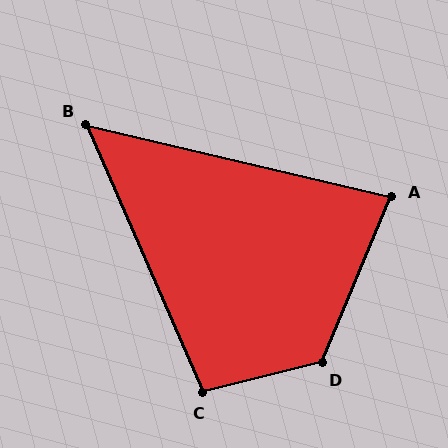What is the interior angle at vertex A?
Approximately 80 degrees (acute).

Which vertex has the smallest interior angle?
B, at approximately 53 degrees.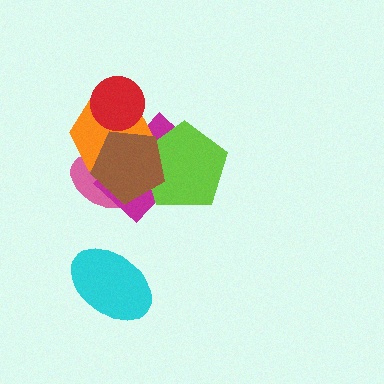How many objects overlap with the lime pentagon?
2 objects overlap with the lime pentagon.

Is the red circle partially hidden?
No, no other shape covers it.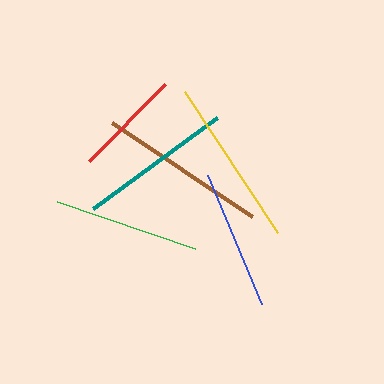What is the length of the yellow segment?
The yellow segment is approximately 168 pixels long.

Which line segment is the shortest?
The red line is the shortest at approximately 108 pixels.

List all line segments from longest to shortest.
From longest to shortest: brown, yellow, teal, green, blue, red.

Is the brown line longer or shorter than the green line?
The brown line is longer than the green line.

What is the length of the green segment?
The green segment is approximately 146 pixels long.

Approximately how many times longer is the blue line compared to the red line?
The blue line is approximately 1.3 times the length of the red line.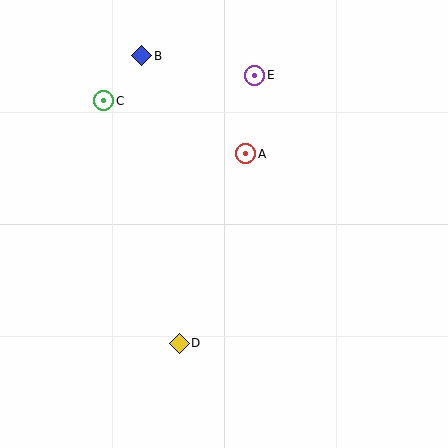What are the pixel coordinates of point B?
Point B is at (142, 56).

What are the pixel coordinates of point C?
Point C is at (104, 101).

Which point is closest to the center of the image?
Point A at (246, 154) is closest to the center.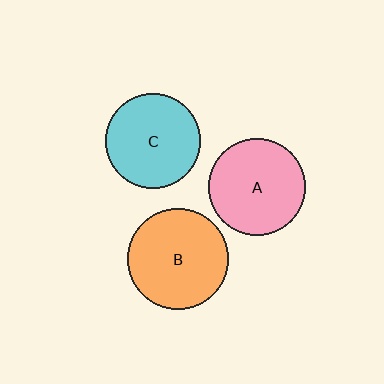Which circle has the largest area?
Circle B (orange).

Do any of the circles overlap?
No, none of the circles overlap.